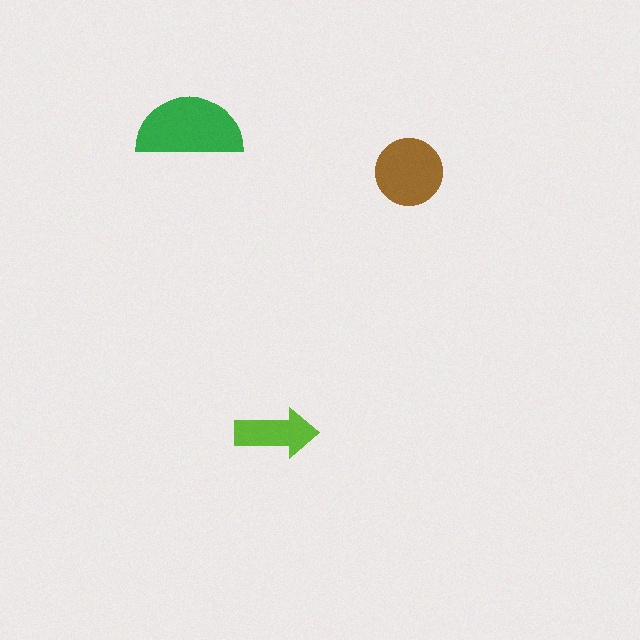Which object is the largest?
The green semicircle.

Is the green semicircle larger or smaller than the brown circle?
Larger.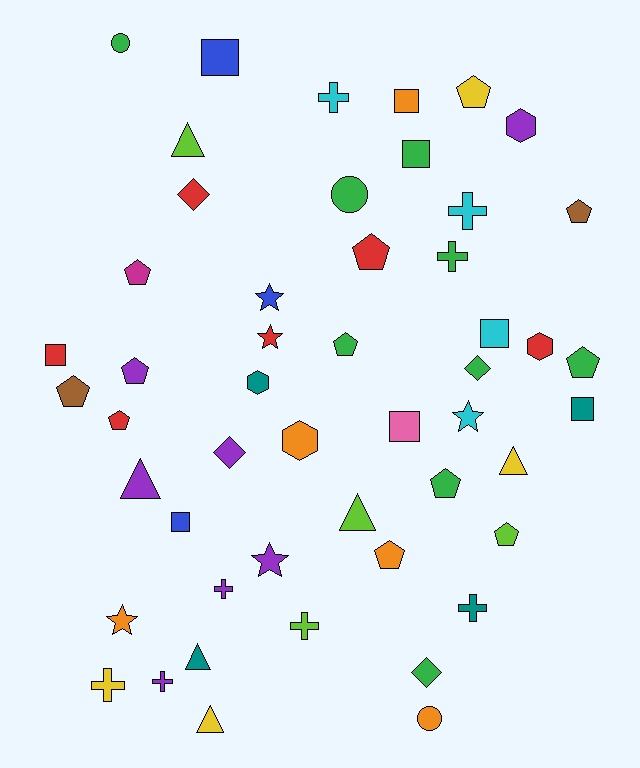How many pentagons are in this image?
There are 12 pentagons.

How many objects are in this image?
There are 50 objects.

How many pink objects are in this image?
There is 1 pink object.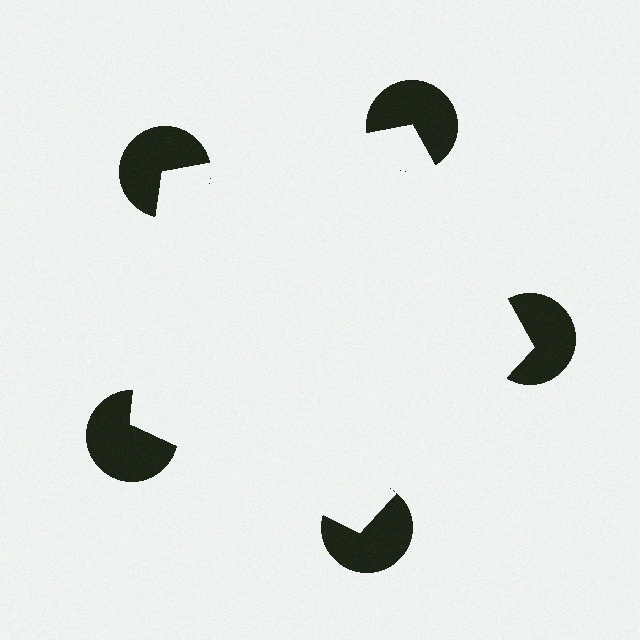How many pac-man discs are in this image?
There are 5 — one at each vertex of the illusory pentagon.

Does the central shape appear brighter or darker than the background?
It typically appears slightly brighter than the background, even though no actual brightness change is drawn.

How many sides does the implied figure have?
5 sides.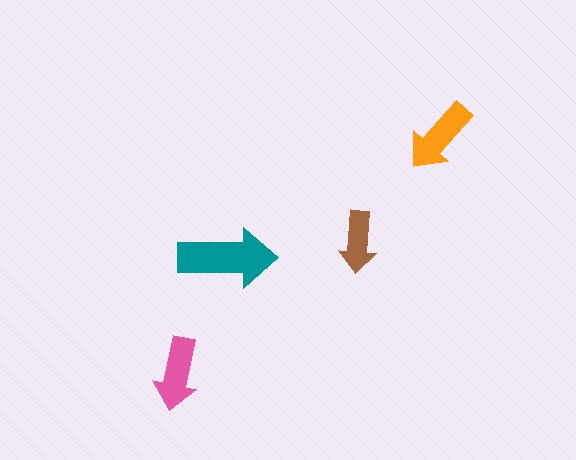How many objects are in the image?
There are 4 objects in the image.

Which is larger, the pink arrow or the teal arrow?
The teal one.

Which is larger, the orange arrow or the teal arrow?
The teal one.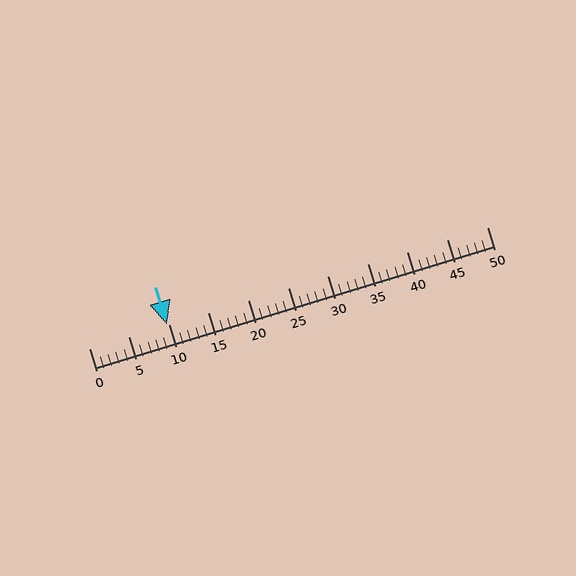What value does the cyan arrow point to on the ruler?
The cyan arrow points to approximately 10.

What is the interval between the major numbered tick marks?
The major tick marks are spaced 5 units apart.